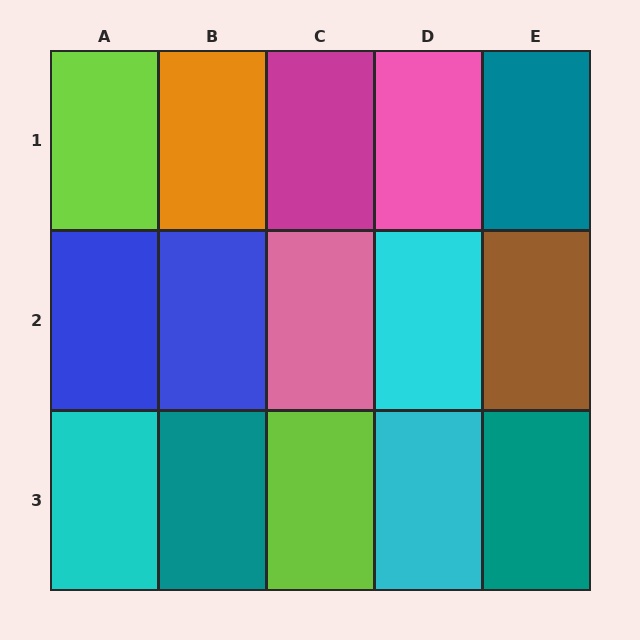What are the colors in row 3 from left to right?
Cyan, teal, lime, cyan, teal.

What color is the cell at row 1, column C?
Magenta.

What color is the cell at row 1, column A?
Lime.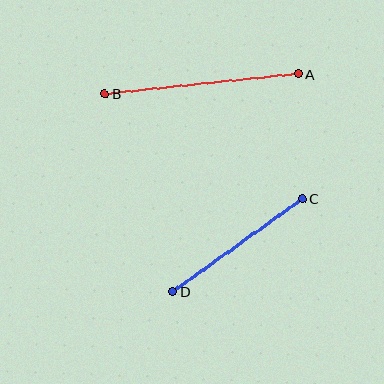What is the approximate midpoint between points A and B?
The midpoint is at approximately (201, 84) pixels.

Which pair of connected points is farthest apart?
Points A and B are farthest apart.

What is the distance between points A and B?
The distance is approximately 195 pixels.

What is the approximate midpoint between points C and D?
The midpoint is at approximately (237, 245) pixels.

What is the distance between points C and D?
The distance is approximately 159 pixels.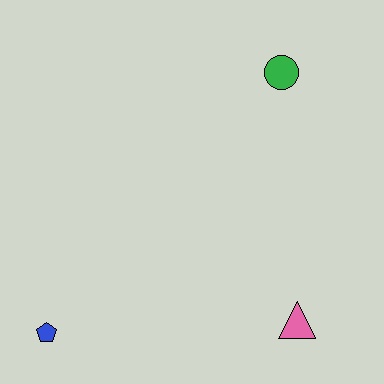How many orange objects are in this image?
There are no orange objects.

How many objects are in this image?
There are 3 objects.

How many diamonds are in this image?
There are no diamonds.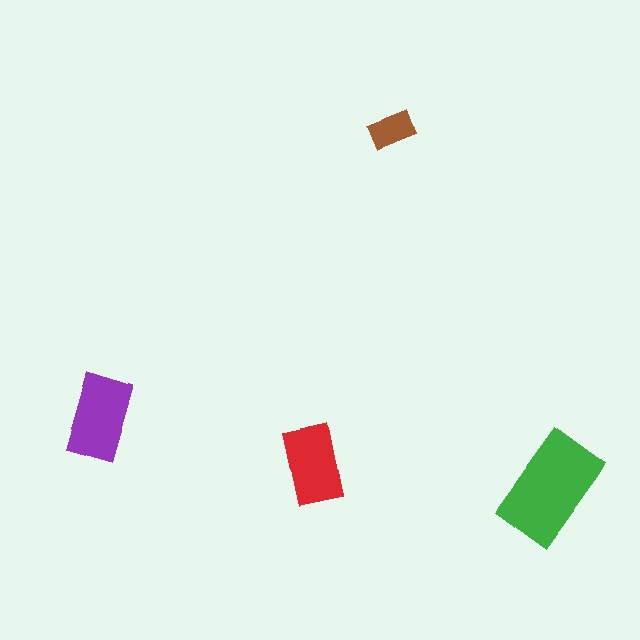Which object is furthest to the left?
The purple rectangle is leftmost.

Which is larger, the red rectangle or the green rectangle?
The green one.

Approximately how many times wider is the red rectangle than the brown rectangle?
About 2 times wider.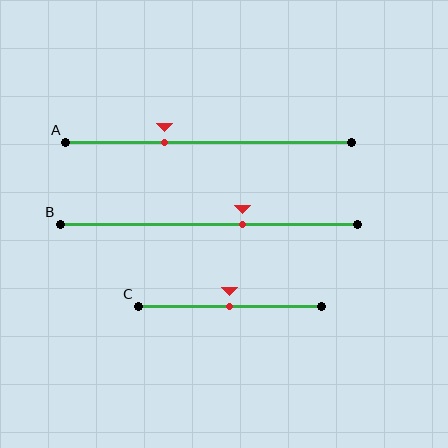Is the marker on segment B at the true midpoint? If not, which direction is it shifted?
No, the marker on segment B is shifted to the right by about 11% of the segment length.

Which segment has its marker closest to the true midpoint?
Segment C has its marker closest to the true midpoint.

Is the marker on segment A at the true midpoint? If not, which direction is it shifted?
No, the marker on segment A is shifted to the left by about 15% of the segment length.